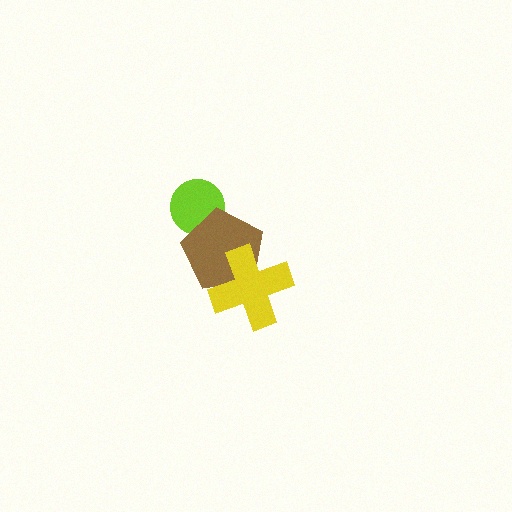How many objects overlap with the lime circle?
1 object overlaps with the lime circle.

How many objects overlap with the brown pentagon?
2 objects overlap with the brown pentagon.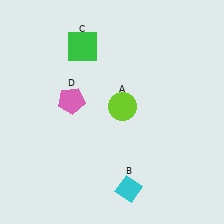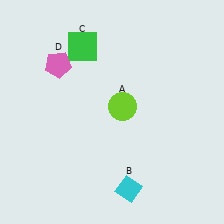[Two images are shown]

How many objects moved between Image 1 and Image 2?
1 object moved between the two images.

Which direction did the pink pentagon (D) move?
The pink pentagon (D) moved up.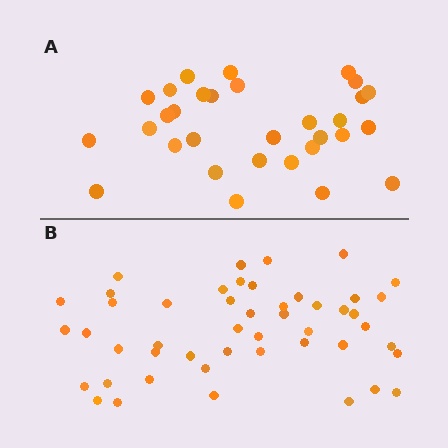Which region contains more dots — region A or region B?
Region B (the bottom region) has more dots.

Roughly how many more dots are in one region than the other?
Region B has approximately 15 more dots than region A.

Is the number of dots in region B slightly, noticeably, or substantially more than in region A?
Region B has substantially more. The ratio is roughly 1.5 to 1.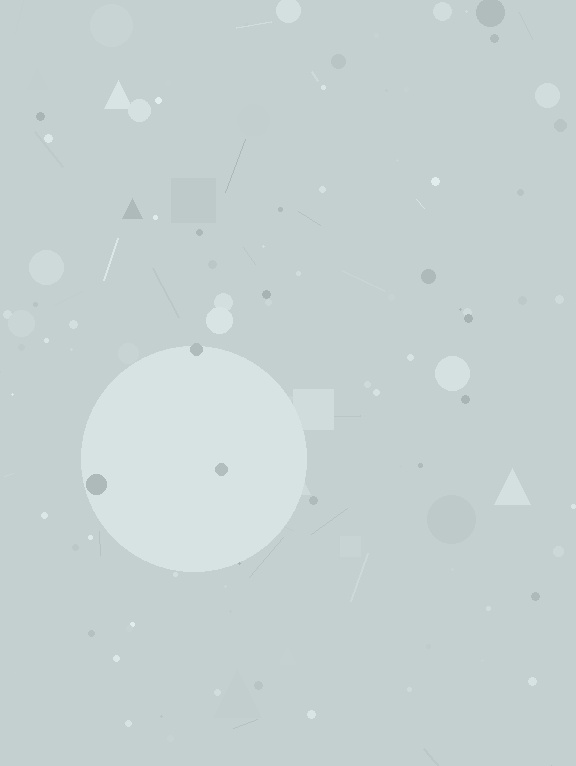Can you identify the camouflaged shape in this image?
The camouflaged shape is a circle.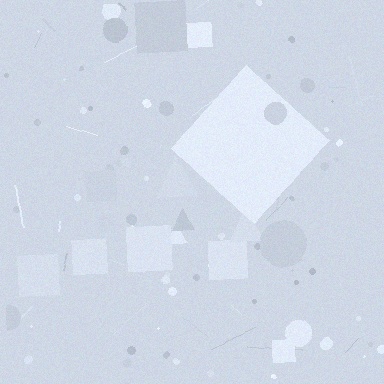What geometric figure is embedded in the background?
A diamond is embedded in the background.